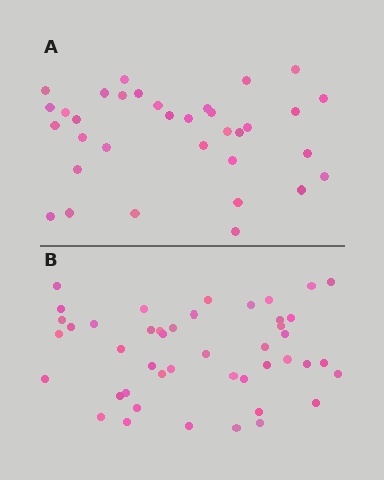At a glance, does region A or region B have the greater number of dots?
Region B (the bottom region) has more dots.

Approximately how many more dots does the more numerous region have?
Region B has roughly 12 or so more dots than region A.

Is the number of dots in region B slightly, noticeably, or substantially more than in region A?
Region B has noticeably more, but not dramatically so. The ratio is roughly 1.3 to 1.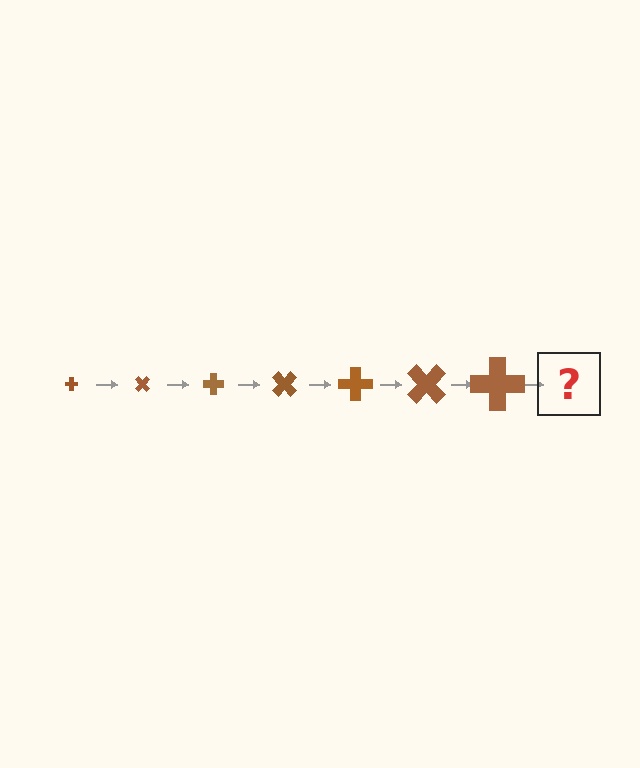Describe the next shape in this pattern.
It should be a cross, larger than the previous one and rotated 315 degrees from the start.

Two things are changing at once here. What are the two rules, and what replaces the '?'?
The two rules are that the cross grows larger each step and it rotates 45 degrees each step. The '?' should be a cross, larger than the previous one and rotated 315 degrees from the start.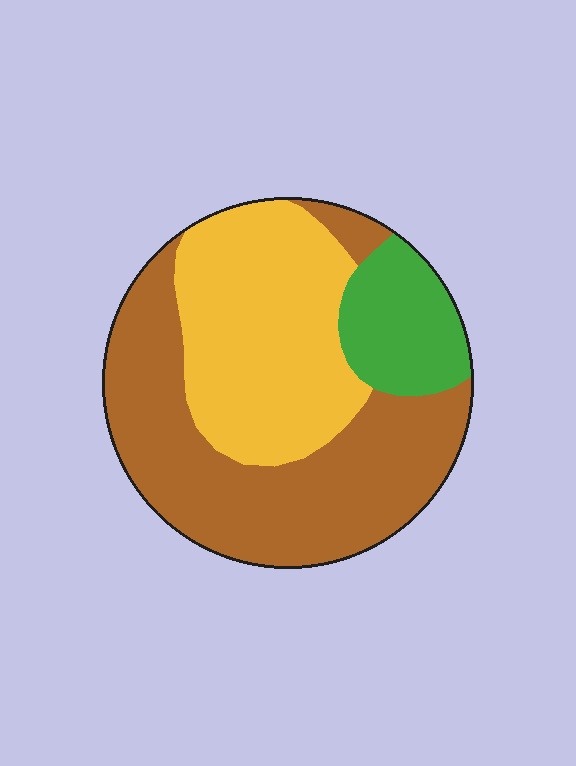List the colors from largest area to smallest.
From largest to smallest: brown, yellow, green.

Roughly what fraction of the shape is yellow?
Yellow covers roughly 35% of the shape.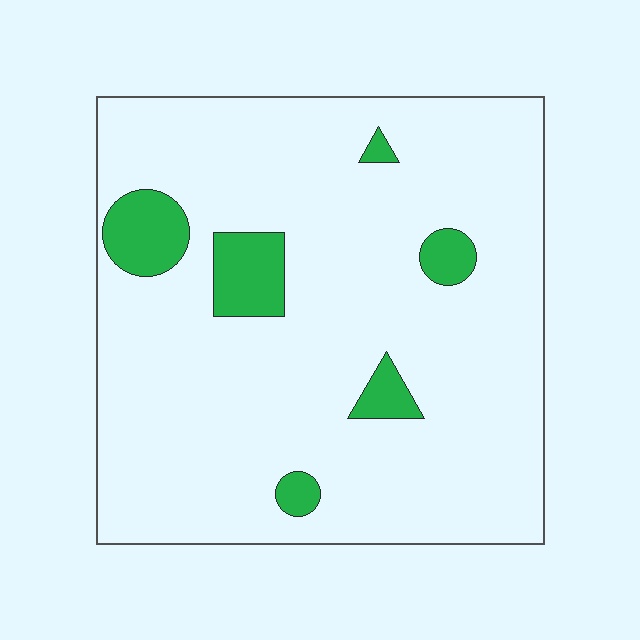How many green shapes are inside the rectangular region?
6.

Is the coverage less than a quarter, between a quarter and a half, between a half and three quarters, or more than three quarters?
Less than a quarter.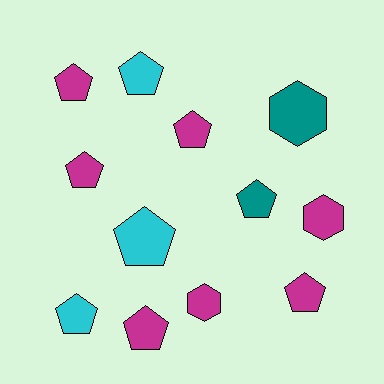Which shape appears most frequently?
Pentagon, with 9 objects.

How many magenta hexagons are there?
There are 2 magenta hexagons.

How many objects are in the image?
There are 12 objects.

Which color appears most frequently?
Magenta, with 7 objects.